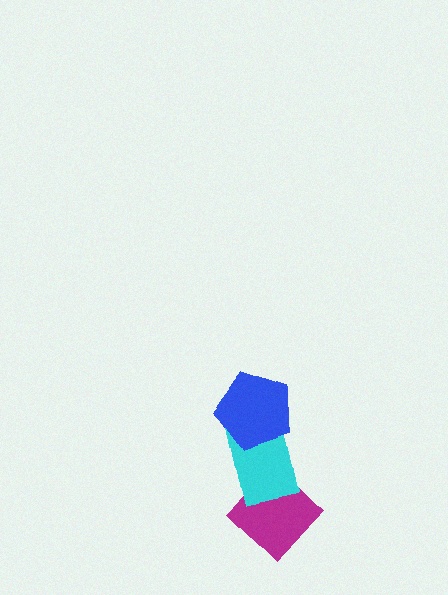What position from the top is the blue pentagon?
The blue pentagon is 1st from the top.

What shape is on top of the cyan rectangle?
The blue pentagon is on top of the cyan rectangle.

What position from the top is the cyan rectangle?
The cyan rectangle is 2nd from the top.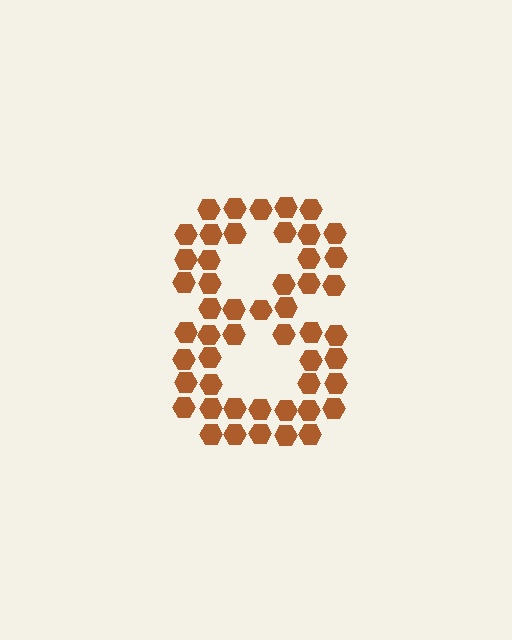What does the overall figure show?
The overall figure shows the digit 8.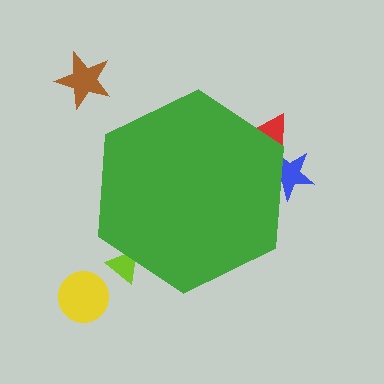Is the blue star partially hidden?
Yes, the blue star is partially hidden behind the green hexagon.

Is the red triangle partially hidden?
Yes, the red triangle is partially hidden behind the green hexagon.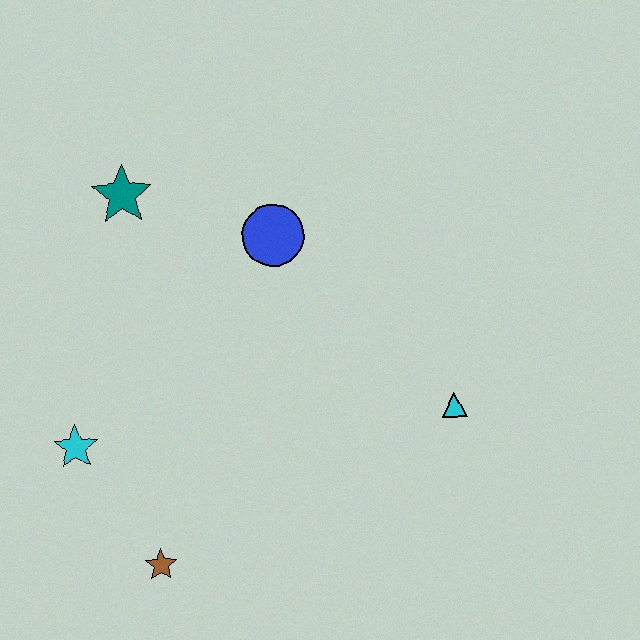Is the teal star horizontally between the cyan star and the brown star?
Yes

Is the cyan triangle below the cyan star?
No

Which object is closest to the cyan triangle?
The blue circle is closest to the cyan triangle.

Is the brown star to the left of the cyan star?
No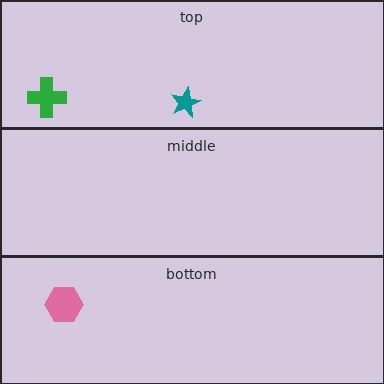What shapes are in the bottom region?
The pink hexagon.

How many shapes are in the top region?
2.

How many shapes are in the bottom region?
1.